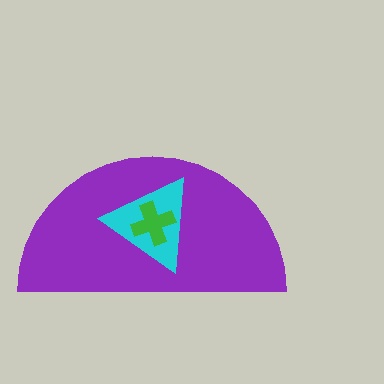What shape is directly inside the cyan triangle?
The green cross.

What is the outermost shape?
The purple semicircle.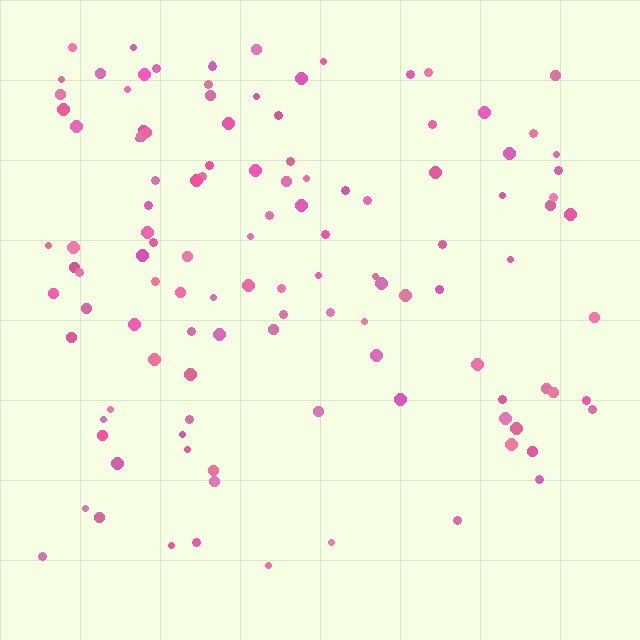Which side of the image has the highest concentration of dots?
The top.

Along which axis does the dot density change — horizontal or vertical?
Vertical.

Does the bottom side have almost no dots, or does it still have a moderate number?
Still a moderate number, just noticeably fewer than the top.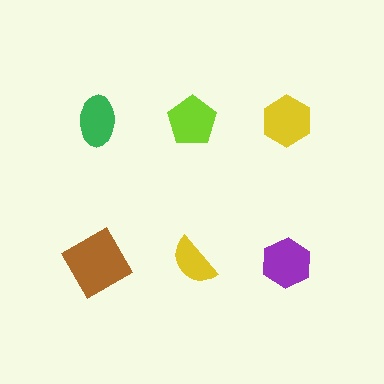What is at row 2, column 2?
A yellow semicircle.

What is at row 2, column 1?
A brown square.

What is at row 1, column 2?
A lime pentagon.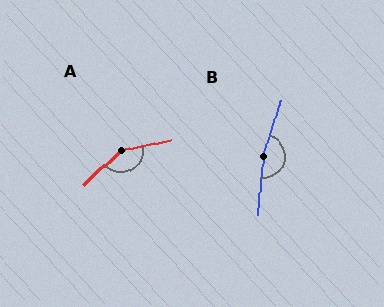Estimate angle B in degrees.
Approximately 168 degrees.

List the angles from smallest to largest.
A (149°), B (168°).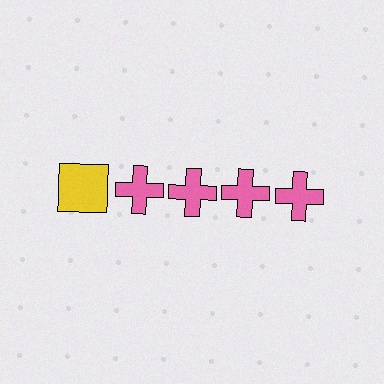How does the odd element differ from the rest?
It differs in both color (yellow instead of pink) and shape (square instead of cross).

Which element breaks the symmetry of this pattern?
The yellow square in the top row, leftmost column breaks the symmetry. All other shapes are pink crosses.